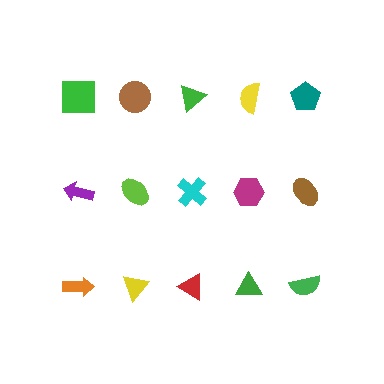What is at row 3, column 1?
An orange arrow.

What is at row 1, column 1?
A green square.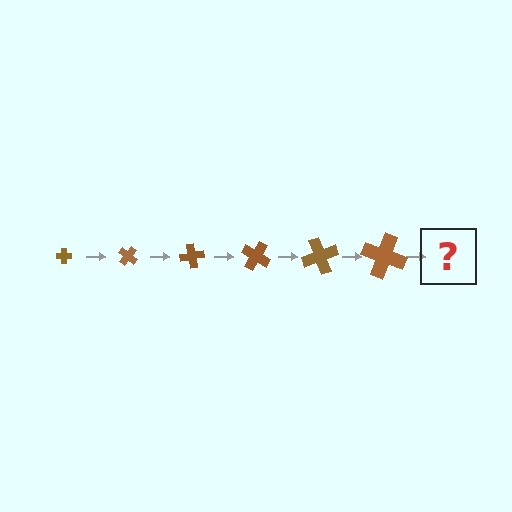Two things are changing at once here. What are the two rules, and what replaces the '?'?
The two rules are that the cross grows larger each step and it rotates 40 degrees each step. The '?' should be a cross, larger than the previous one and rotated 240 degrees from the start.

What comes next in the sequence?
The next element should be a cross, larger than the previous one and rotated 240 degrees from the start.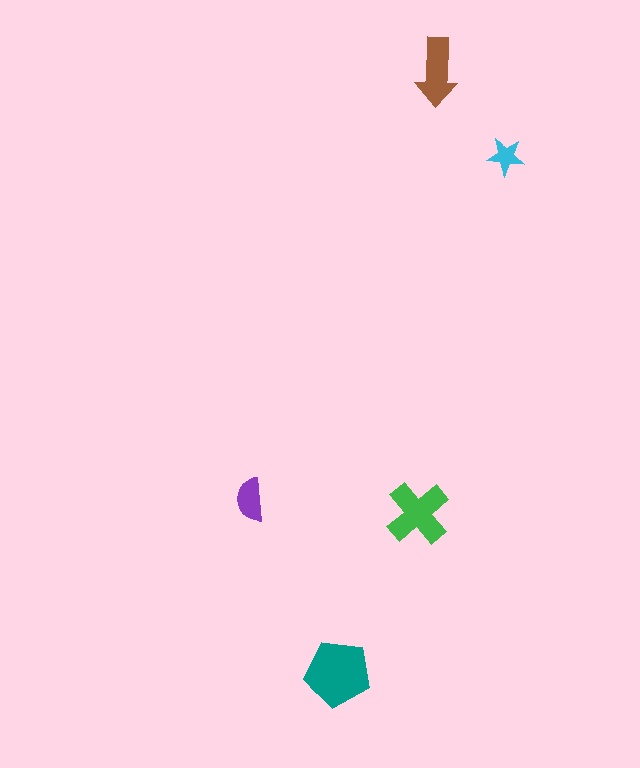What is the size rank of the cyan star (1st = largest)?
5th.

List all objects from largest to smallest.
The teal pentagon, the green cross, the brown arrow, the purple semicircle, the cyan star.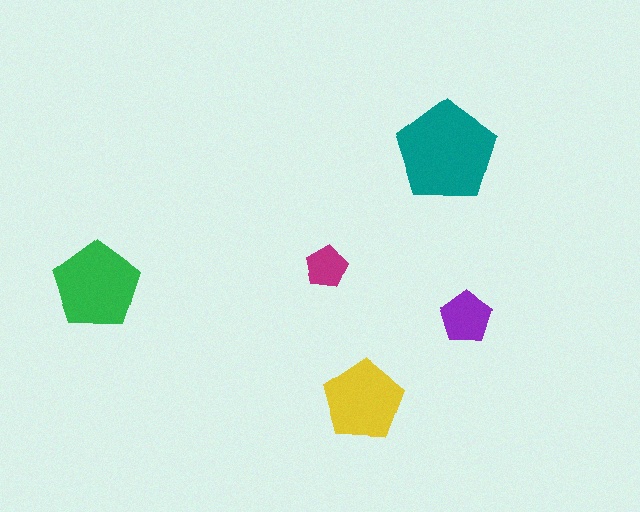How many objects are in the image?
There are 5 objects in the image.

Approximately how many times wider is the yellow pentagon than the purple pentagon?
About 1.5 times wider.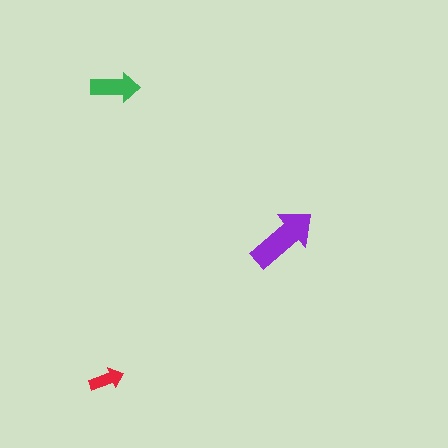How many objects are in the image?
There are 3 objects in the image.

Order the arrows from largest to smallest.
the purple one, the green one, the red one.